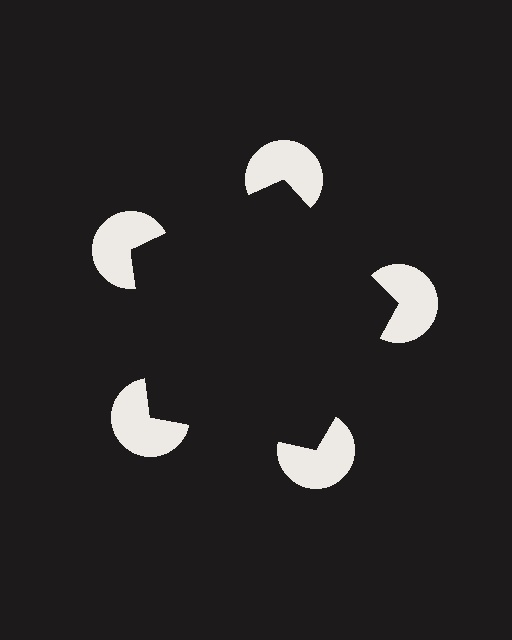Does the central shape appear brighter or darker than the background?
It typically appears slightly darker than the background, even though no actual brightness change is drawn.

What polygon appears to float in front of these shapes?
An illusory pentagon — its edges are inferred from the aligned wedge cuts in the pac-man discs, not physically drawn.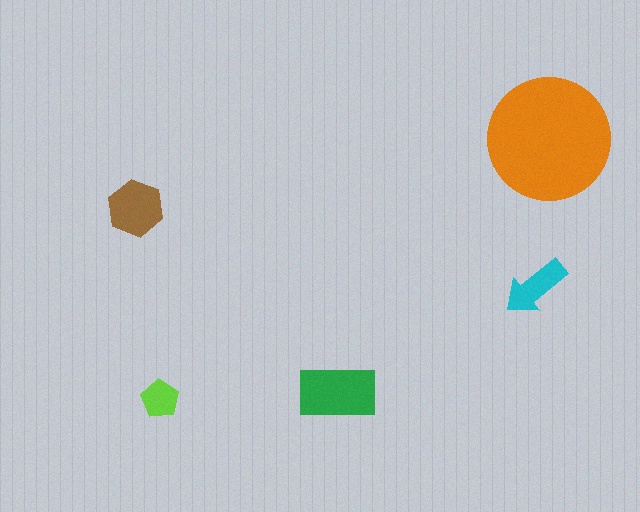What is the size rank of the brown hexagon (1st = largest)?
3rd.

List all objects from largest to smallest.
The orange circle, the green rectangle, the brown hexagon, the cyan arrow, the lime pentagon.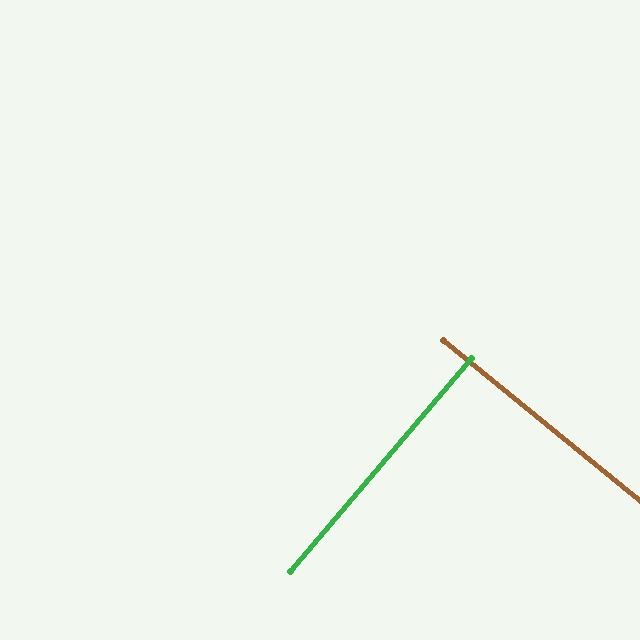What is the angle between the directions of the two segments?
Approximately 89 degrees.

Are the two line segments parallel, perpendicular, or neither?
Perpendicular — they meet at approximately 89°.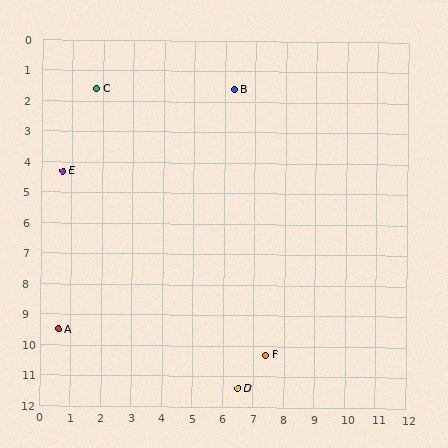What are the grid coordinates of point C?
Point C is at approximately (1.8, 1.6).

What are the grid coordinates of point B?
Point B is at approximately (6.3, 1.6).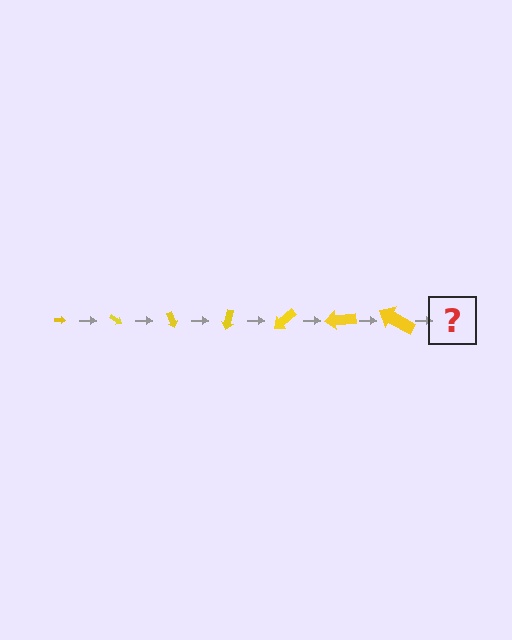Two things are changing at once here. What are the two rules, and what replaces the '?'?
The two rules are that the arrow grows larger each step and it rotates 35 degrees each step. The '?' should be an arrow, larger than the previous one and rotated 245 degrees from the start.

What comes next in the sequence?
The next element should be an arrow, larger than the previous one and rotated 245 degrees from the start.